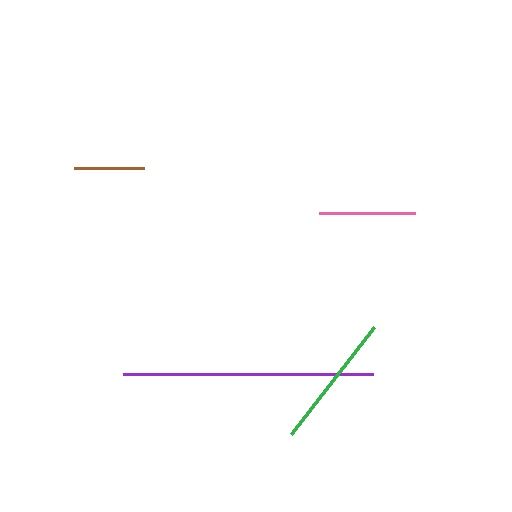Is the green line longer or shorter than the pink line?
The green line is longer than the pink line.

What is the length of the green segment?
The green segment is approximately 135 pixels long.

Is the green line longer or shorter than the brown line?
The green line is longer than the brown line.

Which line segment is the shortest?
The brown line is the shortest at approximately 70 pixels.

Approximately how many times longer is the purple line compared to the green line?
The purple line is approximately 1.8 times the length of the green line.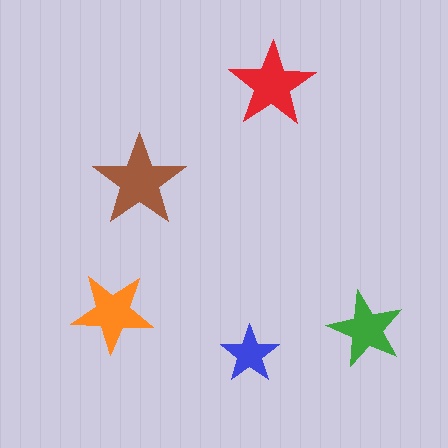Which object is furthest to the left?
The orange star is leftmost.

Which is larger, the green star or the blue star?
The green one.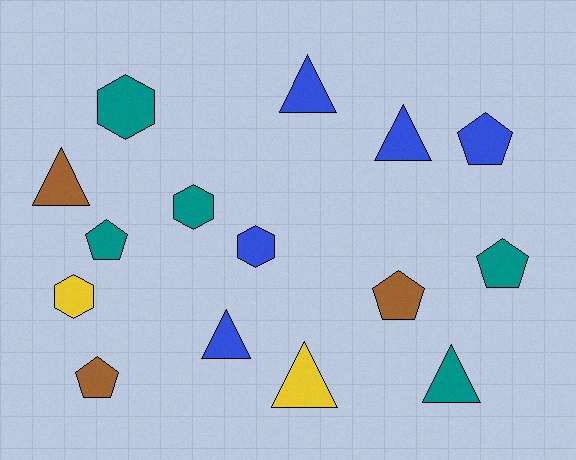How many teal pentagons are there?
There are 2 teal pentagons.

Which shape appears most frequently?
Triangle, with 6 objects.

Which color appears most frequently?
Teal, with 5 objects.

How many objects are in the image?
There are 15 objects.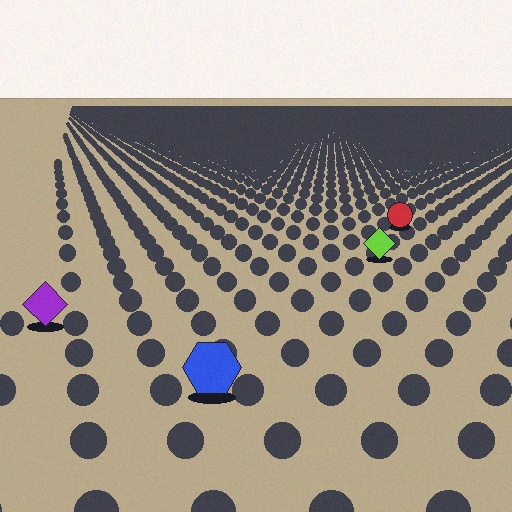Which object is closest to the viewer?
The blue hexagon is closest. The texture marks near it are larger and more spread out.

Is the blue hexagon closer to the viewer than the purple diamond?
Yes. The blue hexagon is closer — you can tell from the texture gradient: the ground texture is coarser near it.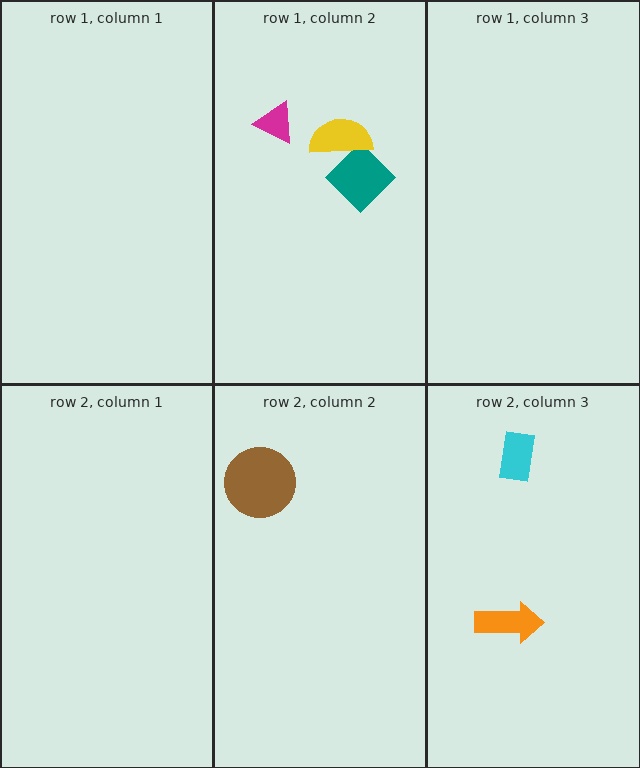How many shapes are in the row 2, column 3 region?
2.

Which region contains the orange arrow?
The row 2, column 3 region.